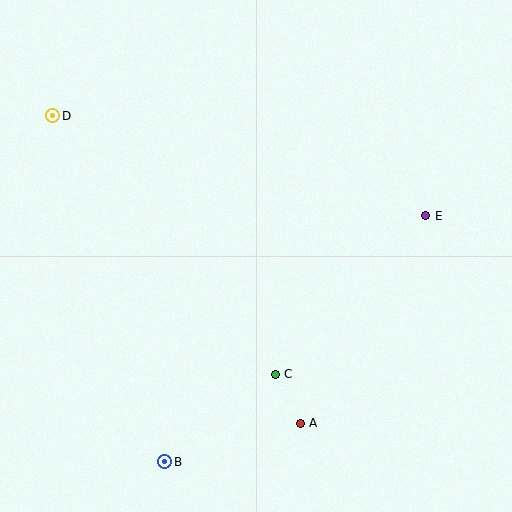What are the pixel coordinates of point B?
Point B is at (165, 462).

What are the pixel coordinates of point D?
Point D is at (53, 116).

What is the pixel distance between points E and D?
The distance between E and D is 386 pixels.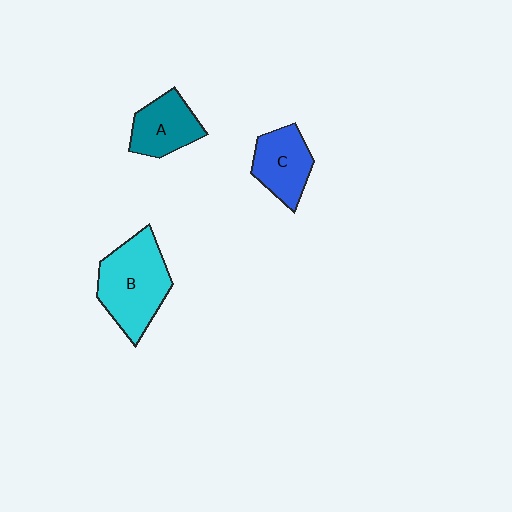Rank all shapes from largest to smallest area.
From largest to smallest: B (cyan), C (blue), A (teal).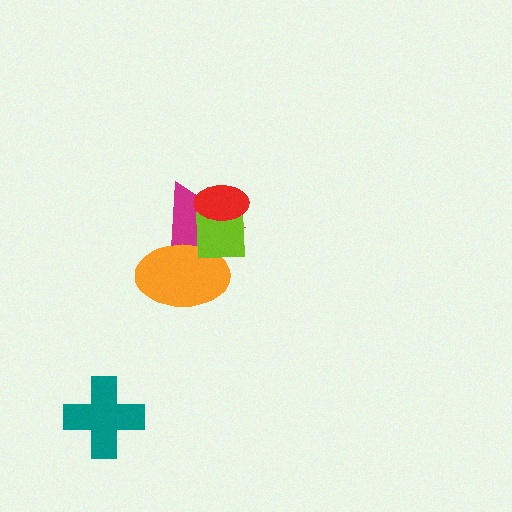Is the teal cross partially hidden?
No, no other shape covers it.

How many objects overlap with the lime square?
3 objects overlap with the lime square.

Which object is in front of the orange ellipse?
The lime square is in front of the orange ellipse.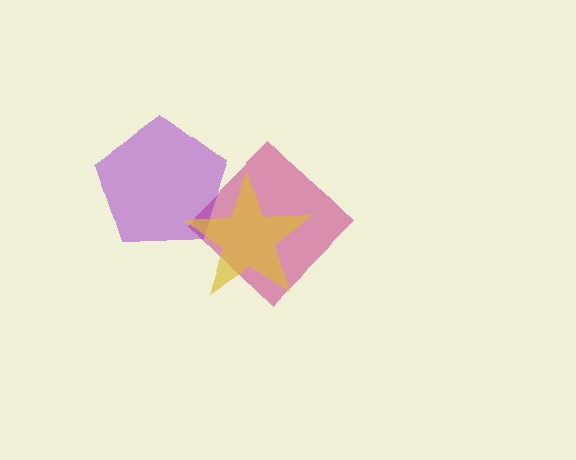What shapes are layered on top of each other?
The layered shapes are: a magenta diamond, a purple pentagon, a yellow star.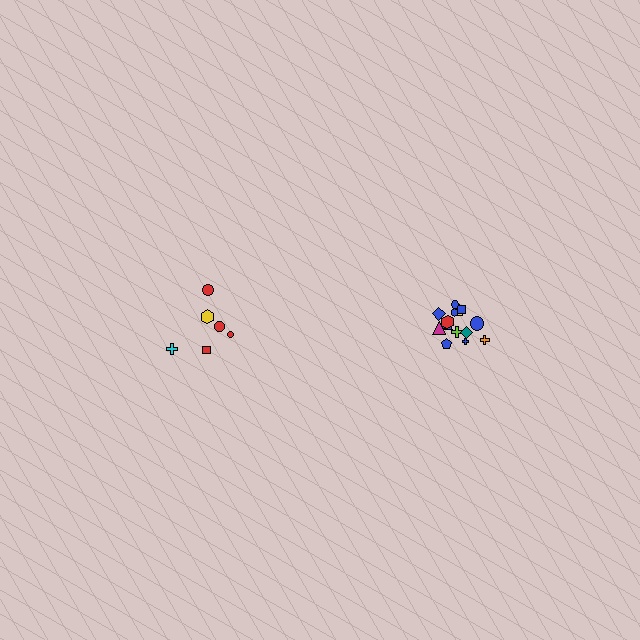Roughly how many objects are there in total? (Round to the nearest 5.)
Roughly 20 objects in total.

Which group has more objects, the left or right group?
The right group.